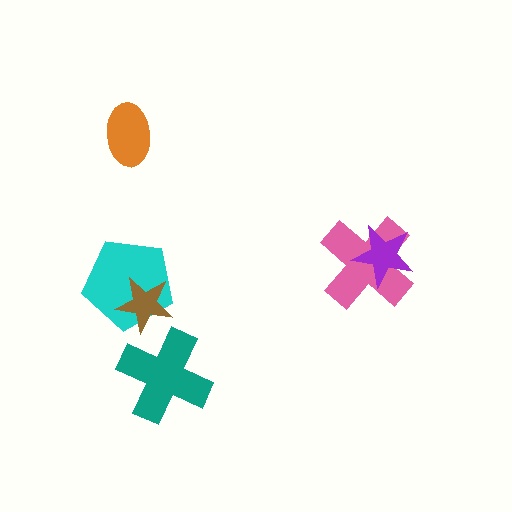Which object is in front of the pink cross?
The purple star is in front of the pink cross.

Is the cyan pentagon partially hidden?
Yes, it is partially covered by another shape.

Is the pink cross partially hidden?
Yes, it is partially covered by another shape.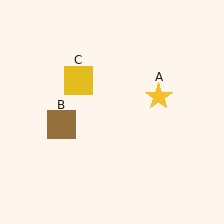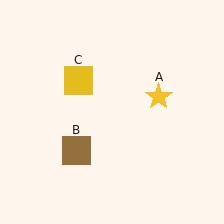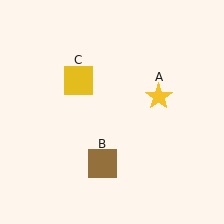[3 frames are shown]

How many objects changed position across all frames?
1 object changed position: brown square (object B).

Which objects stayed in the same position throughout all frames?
Yellow star (object A) and yellow square (object C) remained stationary.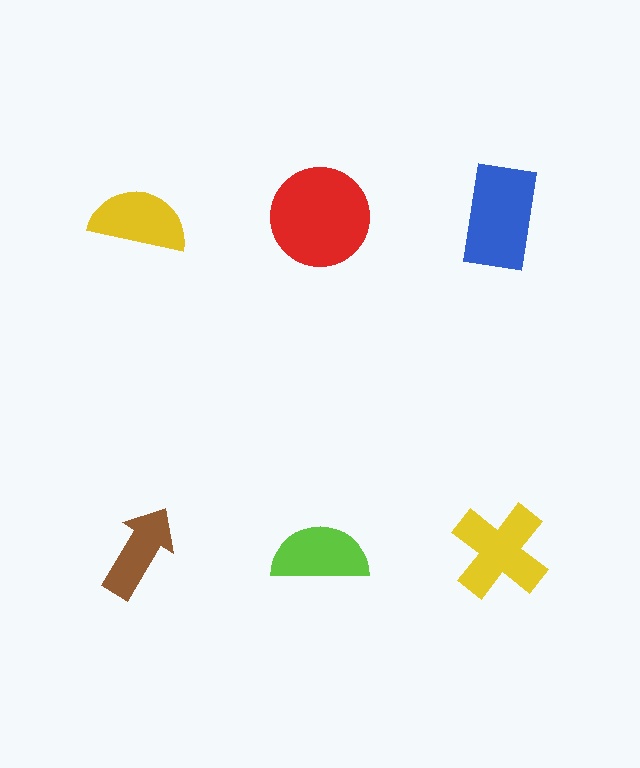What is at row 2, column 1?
A brown arrow.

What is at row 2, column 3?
A yellow cross.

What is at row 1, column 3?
A blue rectangle.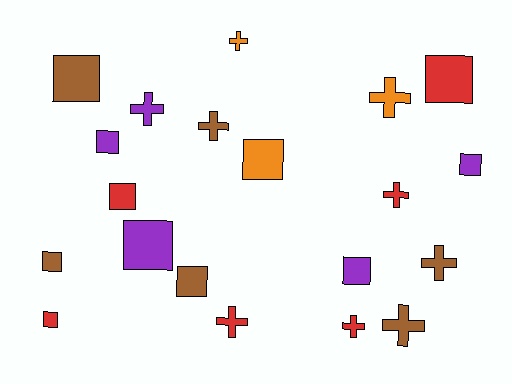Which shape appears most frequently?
Square, with 11 objects.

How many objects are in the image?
There are 20 objects.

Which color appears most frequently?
Brown, with 6 objects.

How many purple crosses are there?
There is 1 purple cross.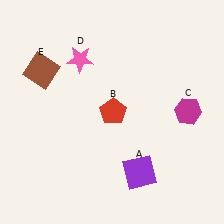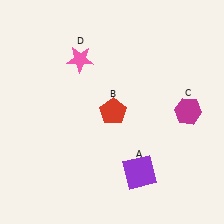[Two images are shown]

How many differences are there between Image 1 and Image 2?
There is 1 difference between the two images.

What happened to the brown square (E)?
The brown square (E) was removed in Image 2. It was in the top-left area of Image 1.